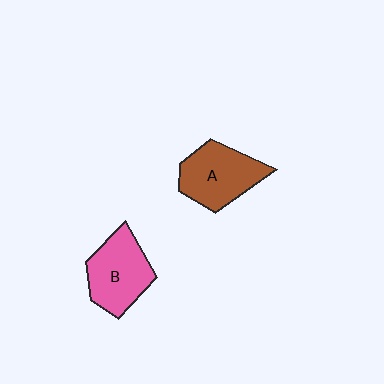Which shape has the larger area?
Shape A (brown).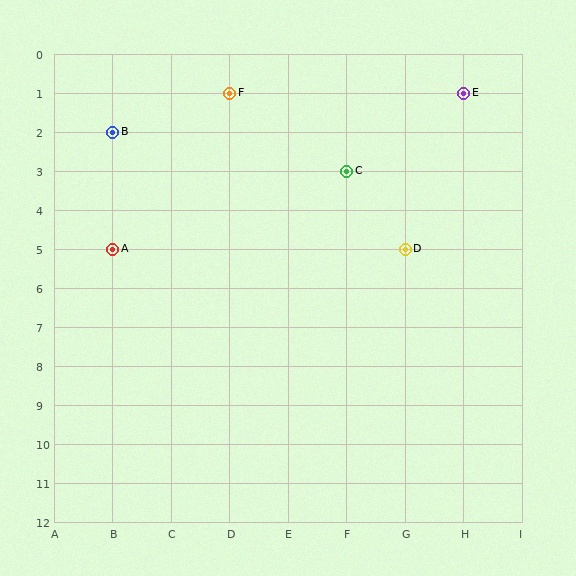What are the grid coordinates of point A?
Point A is at grid coordinates (B, 5).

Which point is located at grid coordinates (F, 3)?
Point C is at (F, 3).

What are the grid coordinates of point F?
Point F is at grid coordinates (D, 1).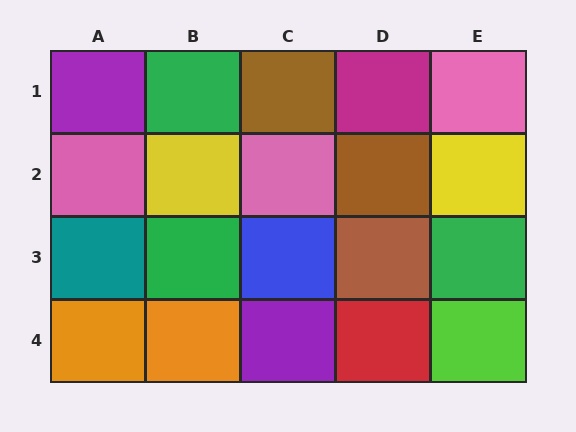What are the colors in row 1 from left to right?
Purple, green, brown, magenta, pink.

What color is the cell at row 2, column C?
Pink.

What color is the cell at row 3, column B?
Green.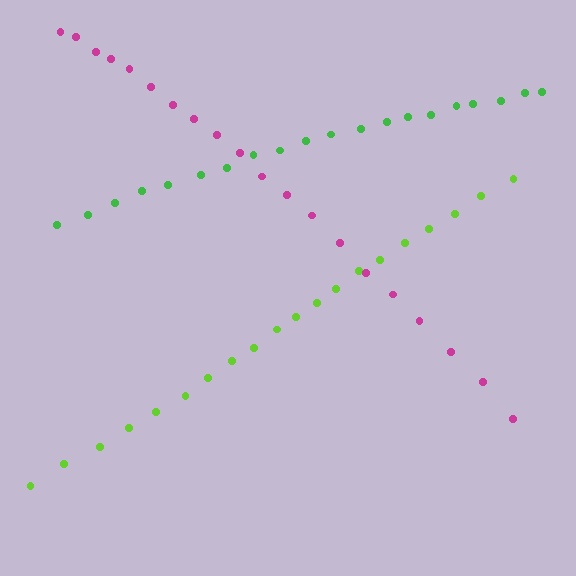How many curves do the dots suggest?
There are 3 distinct paths.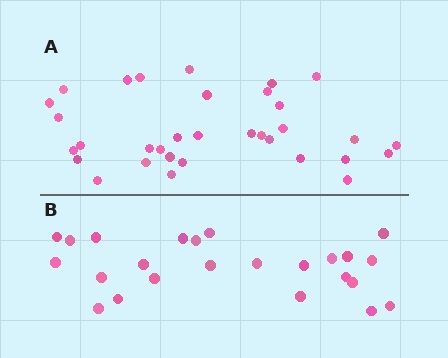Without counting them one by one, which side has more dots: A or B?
Region A (the top region) has more dots.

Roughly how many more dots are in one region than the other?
Region A has roughly 8 or so more dots than region B.